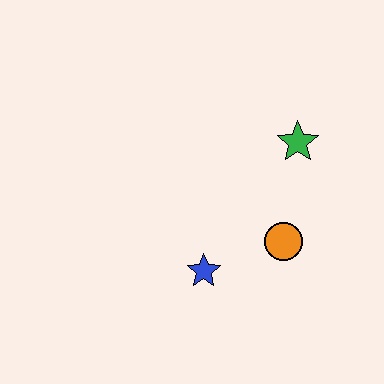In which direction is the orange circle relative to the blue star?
The orange circle is to the right of the blue star.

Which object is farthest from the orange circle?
The green star is farthest from the orange circle.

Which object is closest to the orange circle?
The blue star is closest to the orange circle.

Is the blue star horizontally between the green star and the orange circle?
No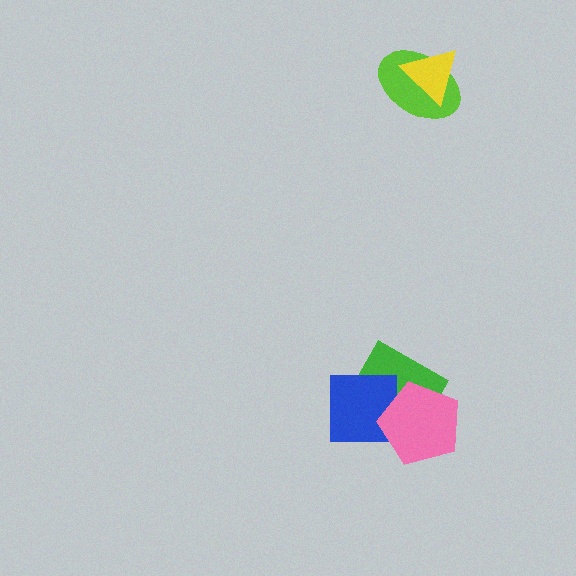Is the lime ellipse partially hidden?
Yes, it is partially covered by another shape.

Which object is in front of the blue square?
The pink pentagon is in front of the blue square.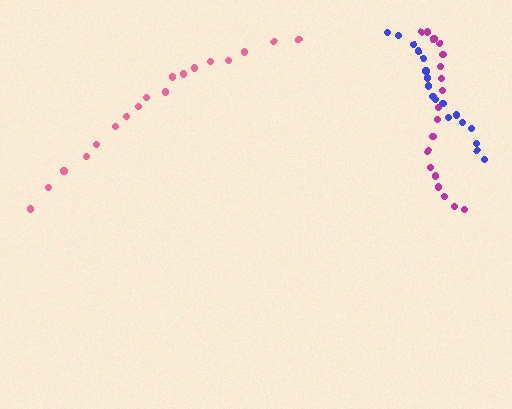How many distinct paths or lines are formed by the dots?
There are 3 distinct paths.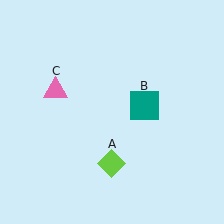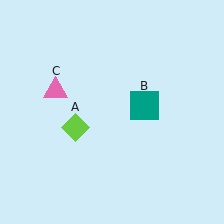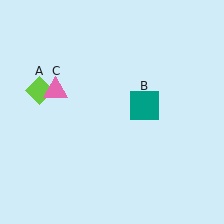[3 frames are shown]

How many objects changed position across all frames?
1 object changed position: lime diamond (object A).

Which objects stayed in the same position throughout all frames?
Teal square (object B) and pink triangle (object C) remained stationary.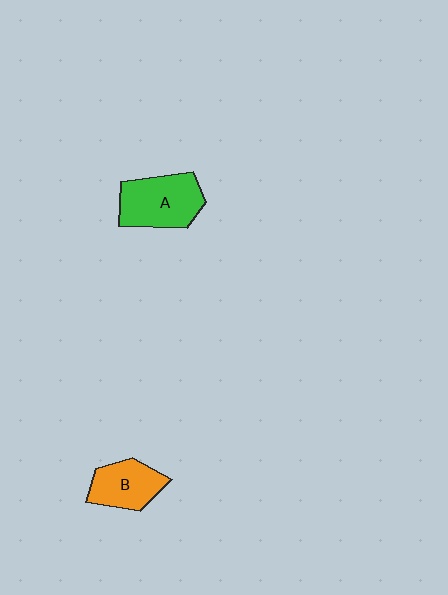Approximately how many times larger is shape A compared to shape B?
Approximately 1.3 times.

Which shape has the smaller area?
Shape B (orange).